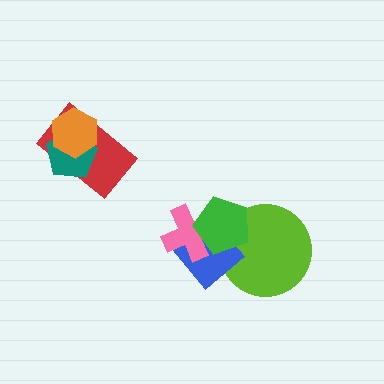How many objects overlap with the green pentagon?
3 objects overlap with the green pentagon.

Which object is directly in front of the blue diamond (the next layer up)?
The pink cross is directly in front of the blue diamond.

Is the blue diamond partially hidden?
Yes, it is partially covered by another shape.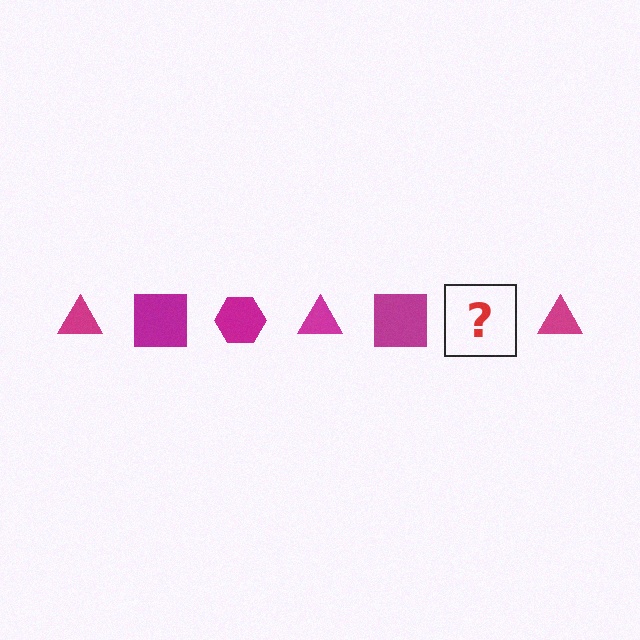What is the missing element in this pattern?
The missing element is a magenta hexagon.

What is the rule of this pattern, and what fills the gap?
The rule is that the pattern cycles through triangle, square, hexagon shapes in magenta. The gap should be filled with a magenta hexagon.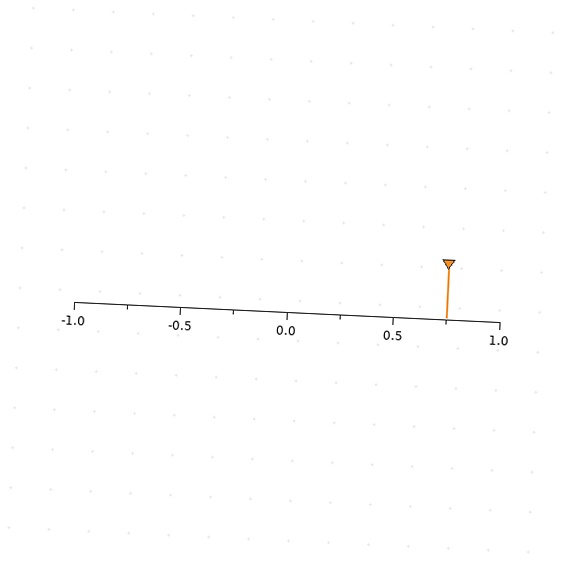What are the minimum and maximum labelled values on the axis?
The axis runs from -1.0 to 1.0.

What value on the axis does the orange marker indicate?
The marker indicates approximately 0.75.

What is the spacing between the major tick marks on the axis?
The major ticks are spaced 0.5 apart.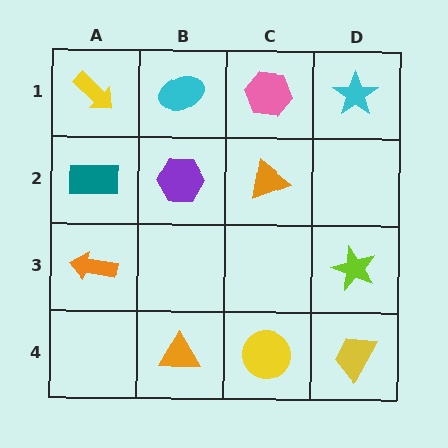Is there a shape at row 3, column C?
No, that cell is empty.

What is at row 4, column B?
An orange triangle.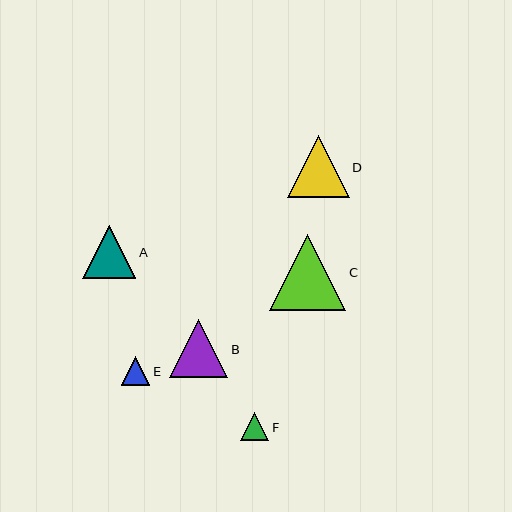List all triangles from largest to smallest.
From largest to smallest: C, D, B, A, E, F.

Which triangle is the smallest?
Triangle F is the smallest with a size of approximately 29 pixels.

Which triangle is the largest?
Triangle C is the largest with a size of approximately 77 pixels.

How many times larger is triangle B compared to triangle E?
Triangle B is approximately 2.0 times the size of triangle E.